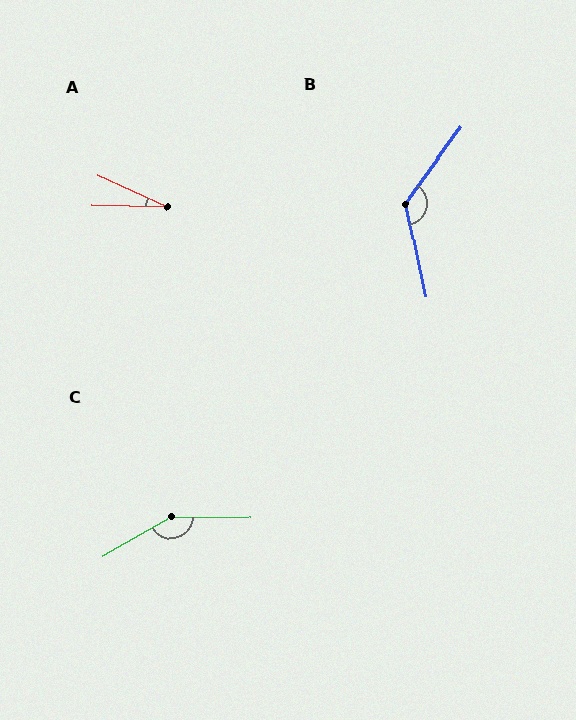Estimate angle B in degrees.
Approximately 132 degrees.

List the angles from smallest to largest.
A (23°), B (132°), C (149°).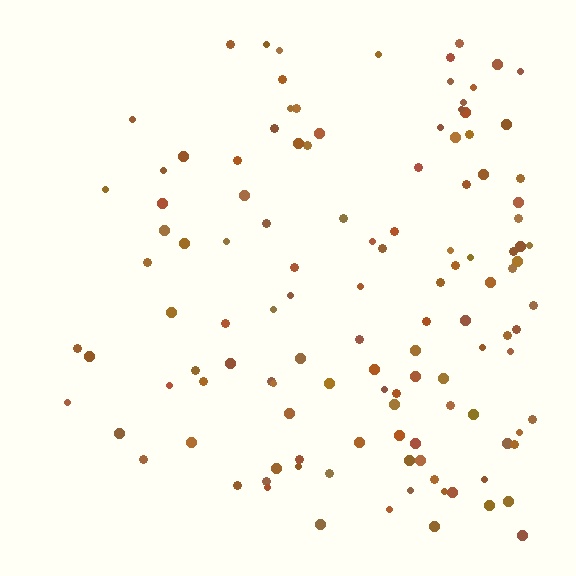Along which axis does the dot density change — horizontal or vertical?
Horizontal.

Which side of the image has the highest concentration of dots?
The right.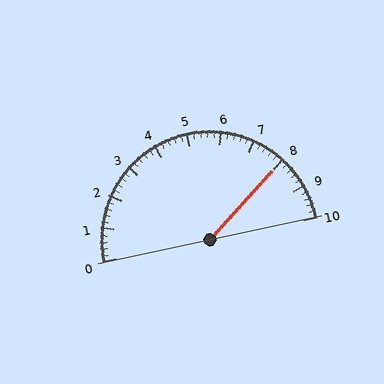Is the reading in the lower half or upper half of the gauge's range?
The reading is in the upper half of the range (0 to 10).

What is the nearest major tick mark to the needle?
The nearest major tick mark is 8.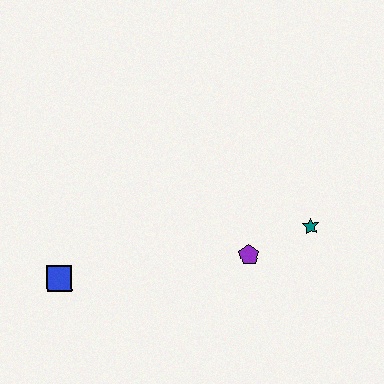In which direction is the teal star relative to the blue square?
The teal star is to the right of the blue square.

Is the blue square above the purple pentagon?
No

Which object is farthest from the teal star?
The blue square is farthest from the teal star.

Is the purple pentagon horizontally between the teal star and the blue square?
Yes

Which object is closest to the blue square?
The purple pentagon is closest to the blue square.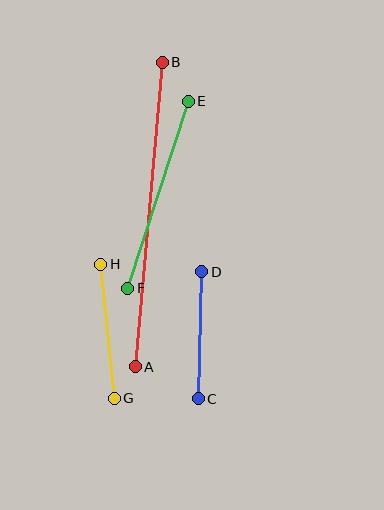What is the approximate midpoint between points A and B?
The midpoint is at approximately (149, 214) pixels.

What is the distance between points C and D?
The distance is approximately 127 pixels.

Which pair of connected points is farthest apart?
Points A and B are farthest apart.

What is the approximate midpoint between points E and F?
The midpoint is at approximately (158, 195) pixels.